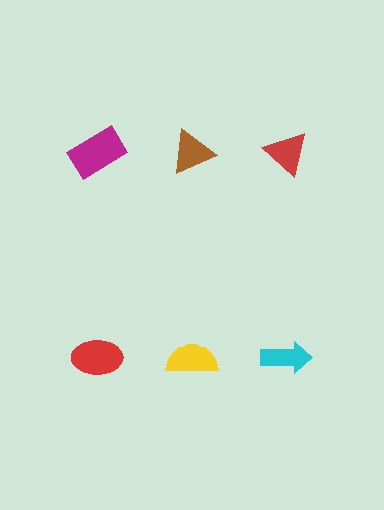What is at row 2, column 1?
A red ellipse.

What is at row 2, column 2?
A yellow semicircle.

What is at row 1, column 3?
A red triangle.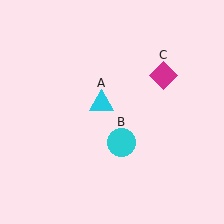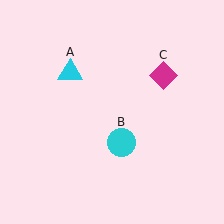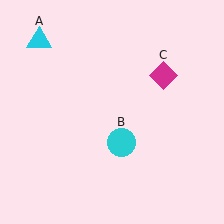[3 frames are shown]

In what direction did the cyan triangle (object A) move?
The cyan triangle (object A) moved up and to the left.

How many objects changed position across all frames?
1 object changed position: cyan triangle (object A).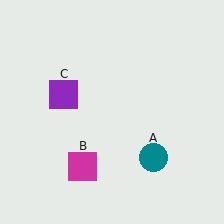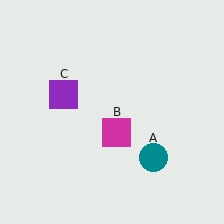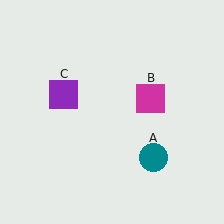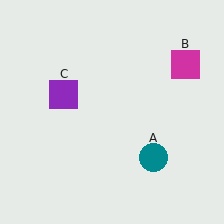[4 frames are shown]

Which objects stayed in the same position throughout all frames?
Teal circle (object A) and purple square (object C) remained stationary.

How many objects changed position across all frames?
1 object changed position: magenta square (object B).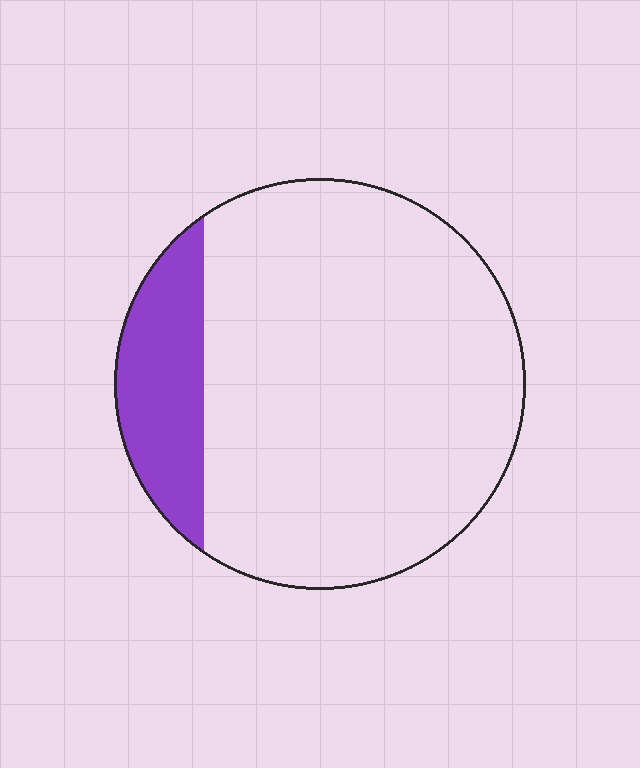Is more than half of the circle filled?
No.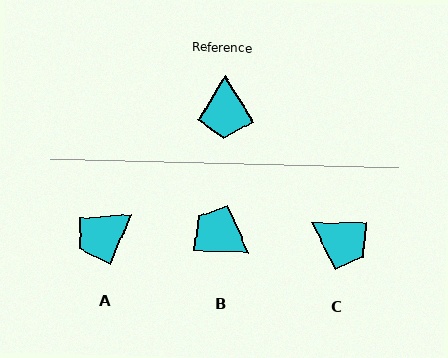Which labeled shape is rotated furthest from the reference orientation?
B, about 126 degrees away.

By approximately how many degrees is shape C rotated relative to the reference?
Approximately 58 degrees counter-clockwise.